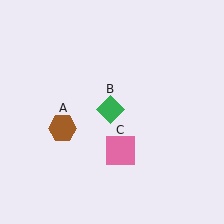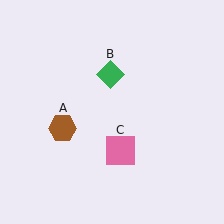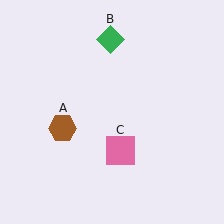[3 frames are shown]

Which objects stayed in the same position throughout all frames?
Brown hexagon (object A) and pink square (object C) remained stationary.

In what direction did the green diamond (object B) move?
The green diamond (object B) moved up.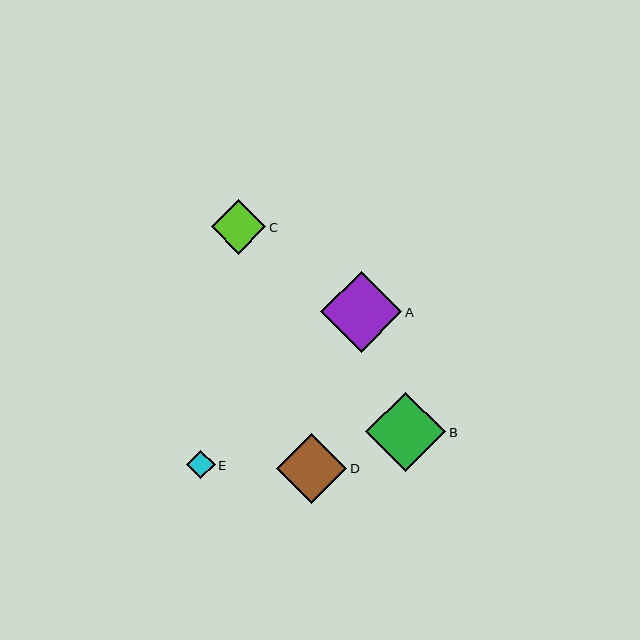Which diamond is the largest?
Diamond A is the largest with a size of approximately 81 pixels.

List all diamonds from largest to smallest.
From largest to smallest: A, B, D, C, E.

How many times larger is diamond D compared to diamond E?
Diamond D is approximately 2.5 times the size of diamond E.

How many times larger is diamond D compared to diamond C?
Diamond D is approximately 1.3 times the size of diamond C.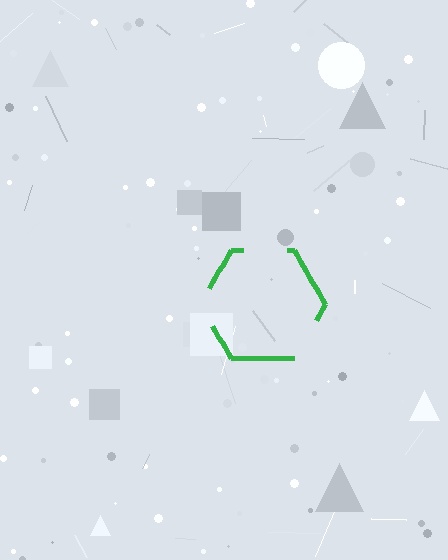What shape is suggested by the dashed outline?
The dashed outline suggests a hexagon.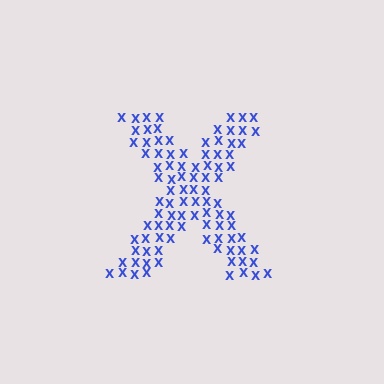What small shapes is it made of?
It is made of small letter X's.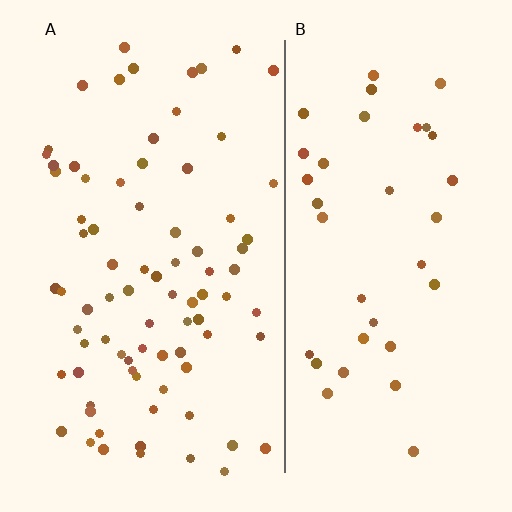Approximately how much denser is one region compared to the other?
Approximately 2.1× — region A over region B.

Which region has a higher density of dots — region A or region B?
A (the left).